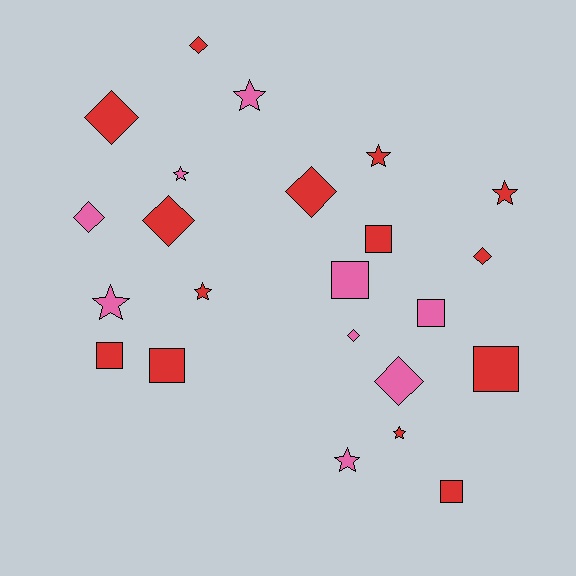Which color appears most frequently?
Red, with 14 objects.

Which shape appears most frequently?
Diamond, with 8 objects.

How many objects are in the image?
There are 23 objects.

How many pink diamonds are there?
There are 3 pink diamonds.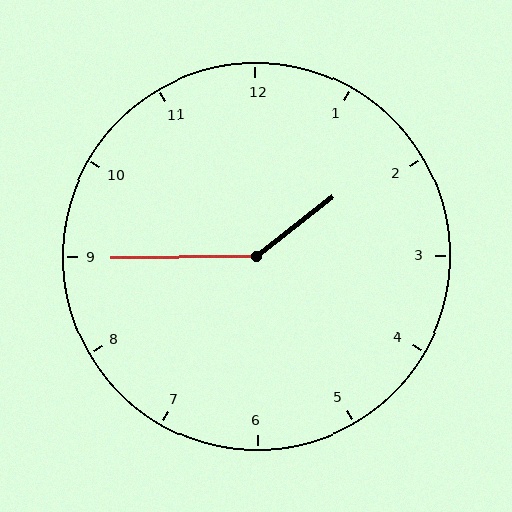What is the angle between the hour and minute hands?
Approximately 142 degrees.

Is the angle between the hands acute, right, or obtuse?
It is obtuse.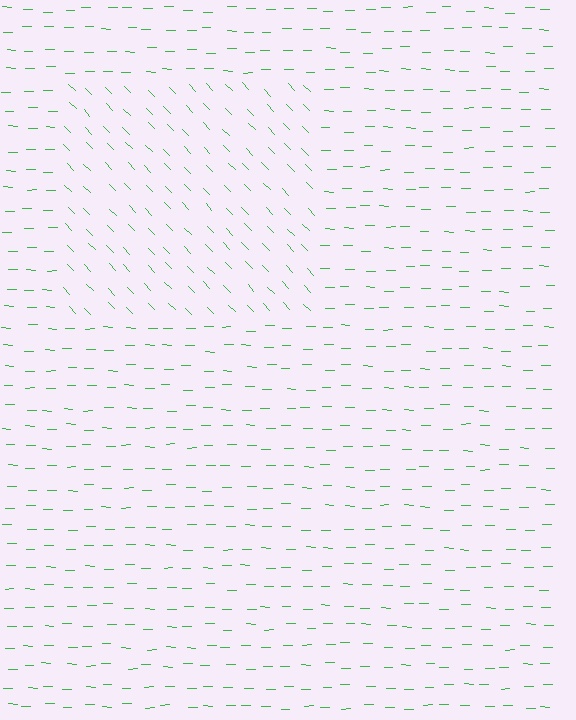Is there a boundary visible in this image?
Yes, there is a texture boundary formed by a change in line orientation.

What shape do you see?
I see a rectangle.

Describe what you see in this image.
The image is filled with small green line segments. A rectangle region in the image has lines oriented differently from the surrounding lines, creating a visible texture boundary.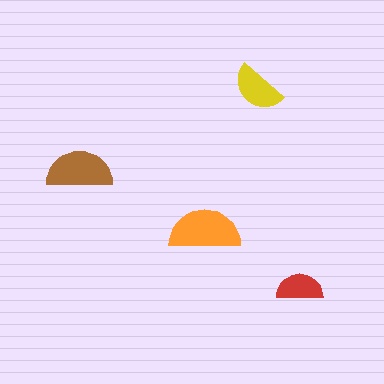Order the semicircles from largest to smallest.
the orange one, the brown one, the yellow one, the red one.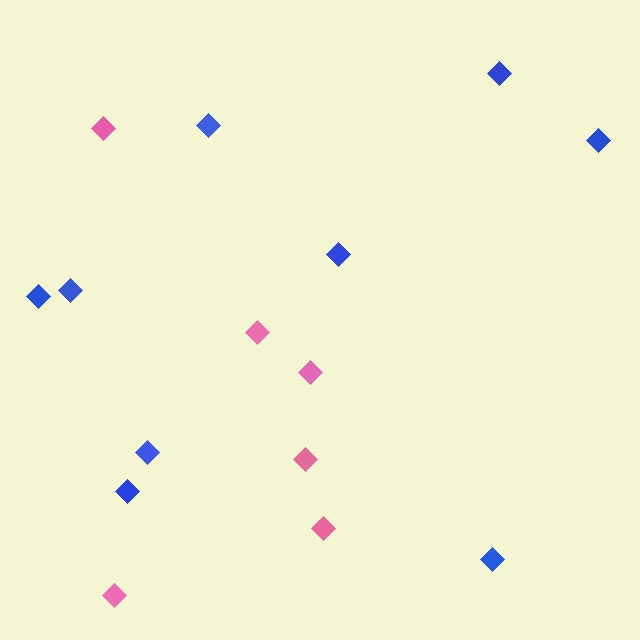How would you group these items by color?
There are 2 groups: one group of pink diamonds (6) and one group of blue diamonds (9).